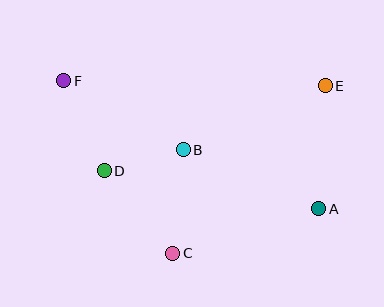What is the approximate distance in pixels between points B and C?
The distance between B and C is approximately 104 pixels.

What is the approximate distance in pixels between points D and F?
The distance between D and F is approximately 99 pixels.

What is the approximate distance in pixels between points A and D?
The distance between A and D is approximately 218 pixels.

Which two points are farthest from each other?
Points A and F are farthest from each other.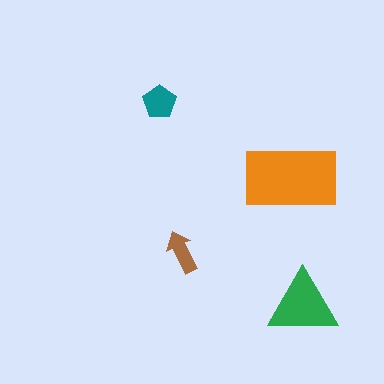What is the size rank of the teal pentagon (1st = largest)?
3rd.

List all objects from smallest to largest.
The brown arrow, the teal pentagon, the green triangle, the orange rectangle.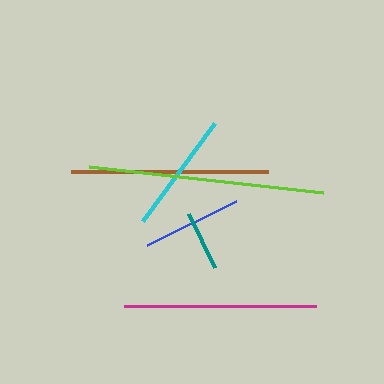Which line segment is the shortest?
The teal line is the shortest at approximately 61 pixels.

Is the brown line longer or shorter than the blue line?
The brown line is longer than the blue line.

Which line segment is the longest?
The lime line is the longest at approximately 235 pixels.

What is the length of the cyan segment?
The cyan segment is approximately 121 pixels long.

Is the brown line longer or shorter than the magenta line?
The brown line is longer than the magenta line.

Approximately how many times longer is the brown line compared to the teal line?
The brown line is approximately 3.2 times the length of the teal line.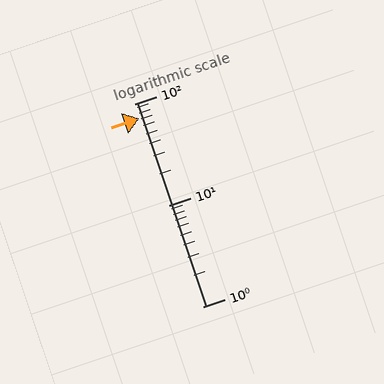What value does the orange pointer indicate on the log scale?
The pointer indicates approximately 71.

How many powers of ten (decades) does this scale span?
The scale spans 2 decades, from 1 to 100.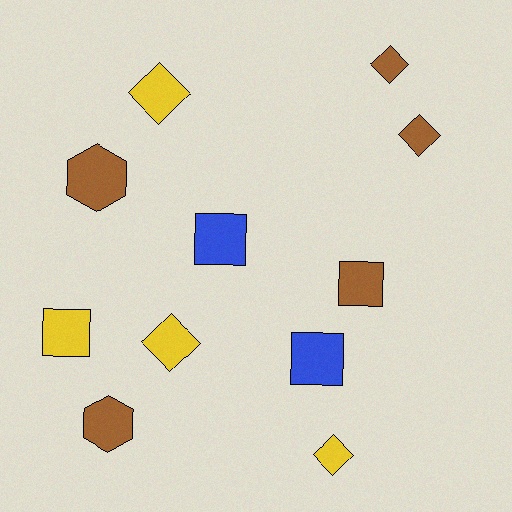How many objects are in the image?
There are 11 objects.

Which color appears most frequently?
Brown, with 5 objects.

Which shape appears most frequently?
Diamond, with 5 objects.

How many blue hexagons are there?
There are no blue hexagons.